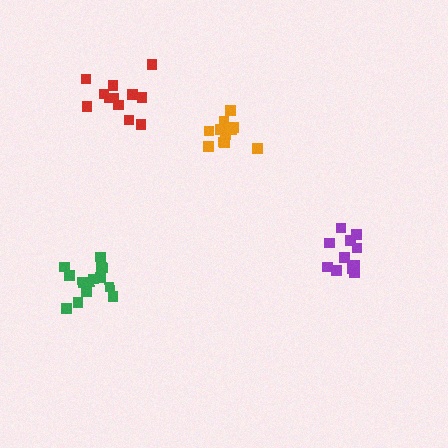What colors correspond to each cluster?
The clusters are colored: green, red, orange, purple.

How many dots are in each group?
Group 1: 14 dots, Group 2: 12 dots, Group 3: 12 dots, Group 4: 11 dots (49 total).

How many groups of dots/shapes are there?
There are 4 groups.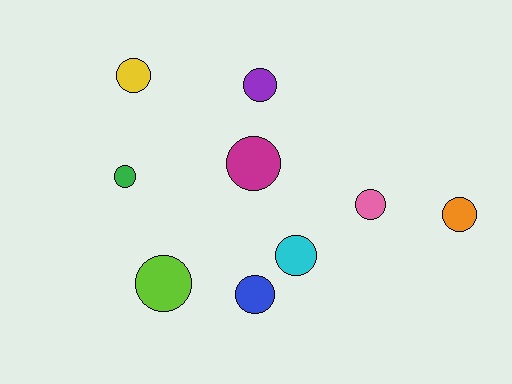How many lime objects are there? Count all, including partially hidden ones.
There is 1 lime object.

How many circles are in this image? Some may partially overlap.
There are 9 circles.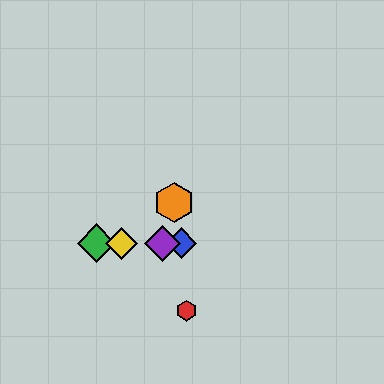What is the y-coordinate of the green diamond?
The green diamond is at y≈243.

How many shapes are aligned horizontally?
4 shapes (the blue diamond, the green diamond, the yellow diamond, the purple diamond) are aligned horizontally.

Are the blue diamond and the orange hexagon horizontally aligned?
No, the blue diamond is at y≈243 and the orange hexagon is at y≈203.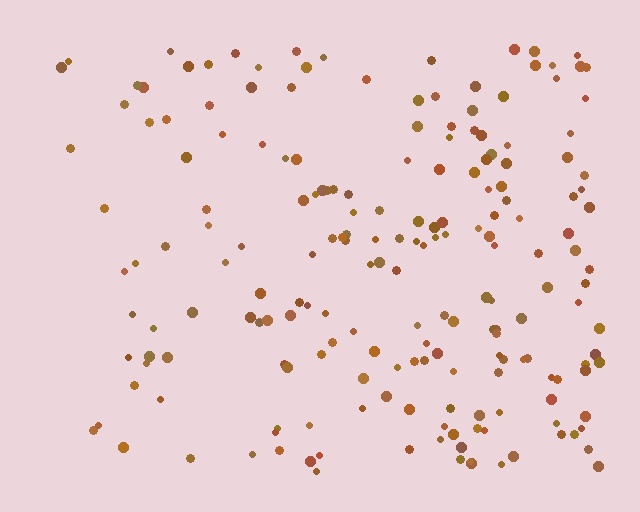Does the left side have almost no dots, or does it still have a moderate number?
Still a moderate number, just noticeably fewer than the right.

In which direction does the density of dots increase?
From left to right, with the right side densest.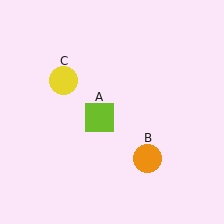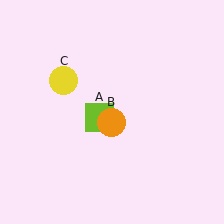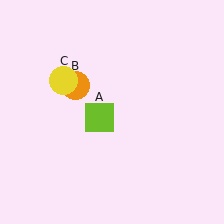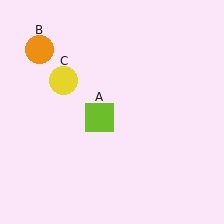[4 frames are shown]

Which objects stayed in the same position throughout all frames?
Lime square (object A) and yellow circle (object C) remained stationary.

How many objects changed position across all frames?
1 object changed position: orange circle (object B).